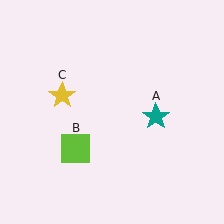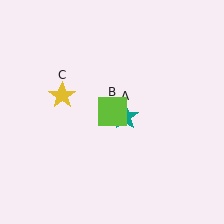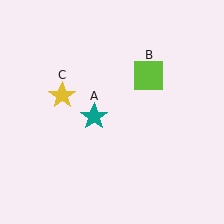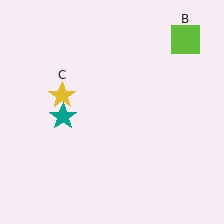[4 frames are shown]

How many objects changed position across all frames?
2 objects changed position: teal star (object A), lime square (object B).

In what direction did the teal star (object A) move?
The teal star (object A) moved left.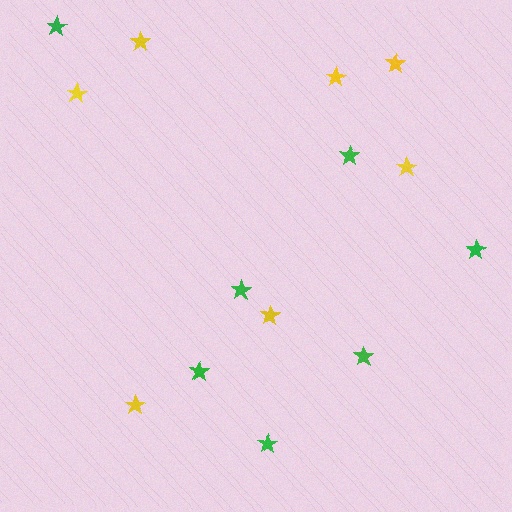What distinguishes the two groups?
There are 2 groups: one group of yellow stars (7) and one group of green stars (7).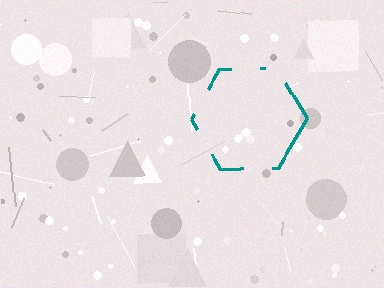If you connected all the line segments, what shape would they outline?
They would outline a hexagon.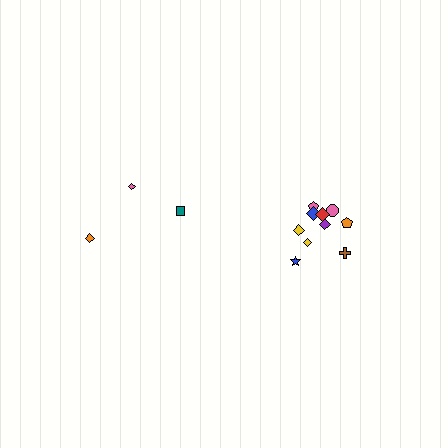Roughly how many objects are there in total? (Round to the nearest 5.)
Roughly 15 objects in total.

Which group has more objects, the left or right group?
The right group.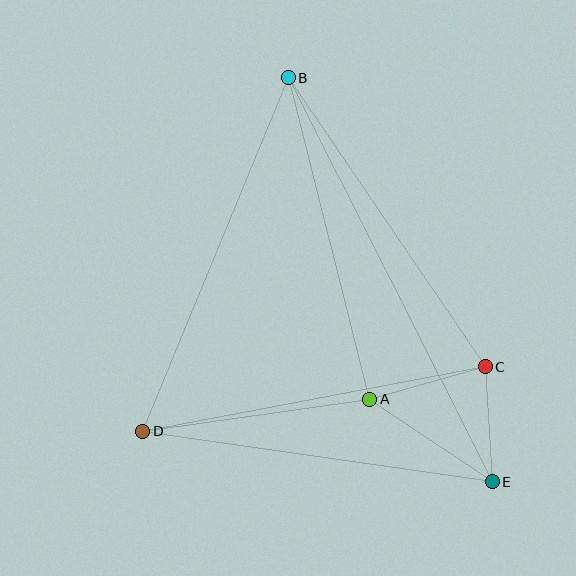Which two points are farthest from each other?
Points B and E are farthest from each other.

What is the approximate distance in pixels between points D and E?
The distance between D and E is approximately 353 pixels.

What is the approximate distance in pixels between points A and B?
The distance between A and B is approximately 331 pixels.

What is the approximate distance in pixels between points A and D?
The distance between A and D is approximately 229 pixels.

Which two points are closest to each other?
Points C and E are closest to each other.